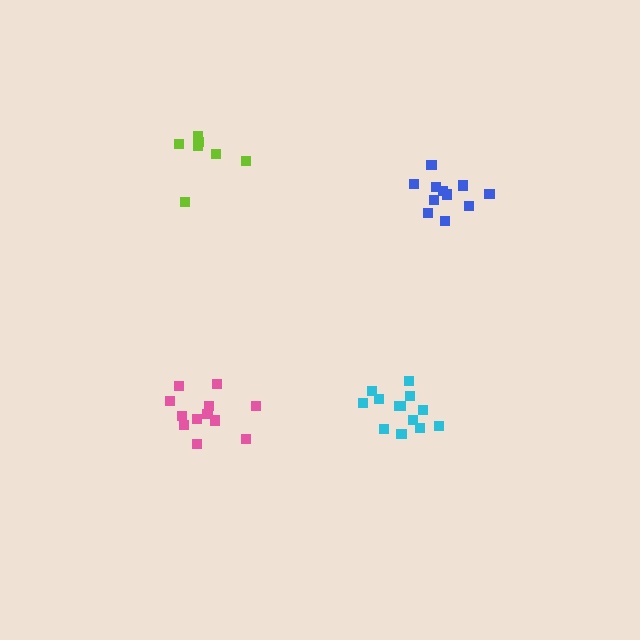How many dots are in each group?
Group 1: 7 dots, Group 2: 12 dots, Group 3: 11 dots, Group 4: 13 dots (43 total).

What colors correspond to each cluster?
The clusters are colored: lime, pink, blue, cyan.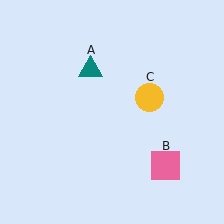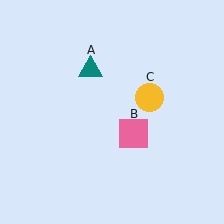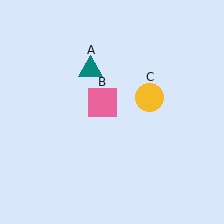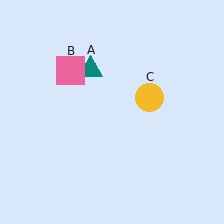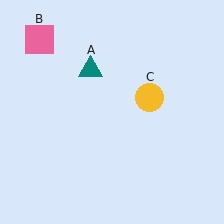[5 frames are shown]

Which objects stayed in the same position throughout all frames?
Teal triangle (object A) and yellow circle (object C) remained stationary.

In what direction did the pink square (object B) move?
The pink square (object B) moved up and to the left.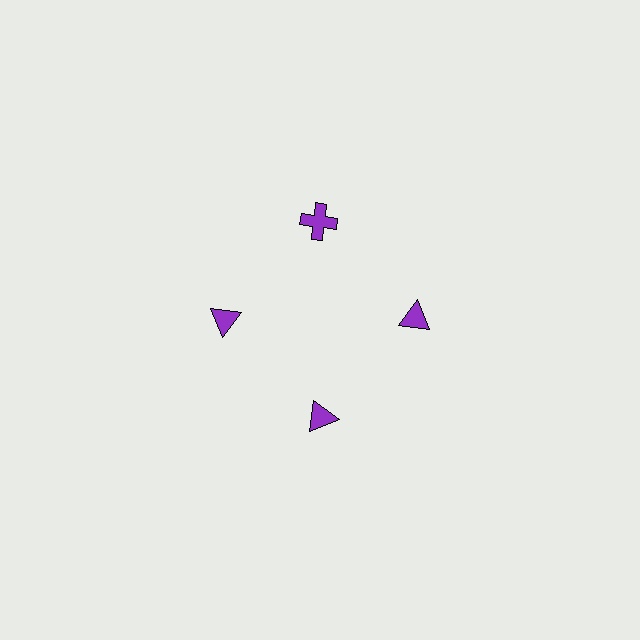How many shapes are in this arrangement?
There are 4 shapes arranged in a ring pattern.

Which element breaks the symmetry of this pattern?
The purple cross at roughly the 12 o'clock position breaks the symmetry. All other shapes are purple triangles.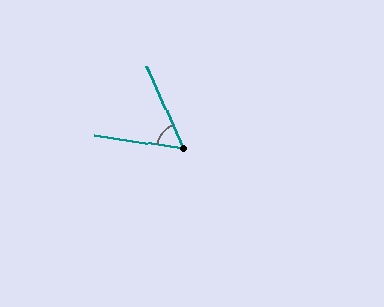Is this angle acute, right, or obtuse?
It is acute.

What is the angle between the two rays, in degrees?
Approximately 58 degrees.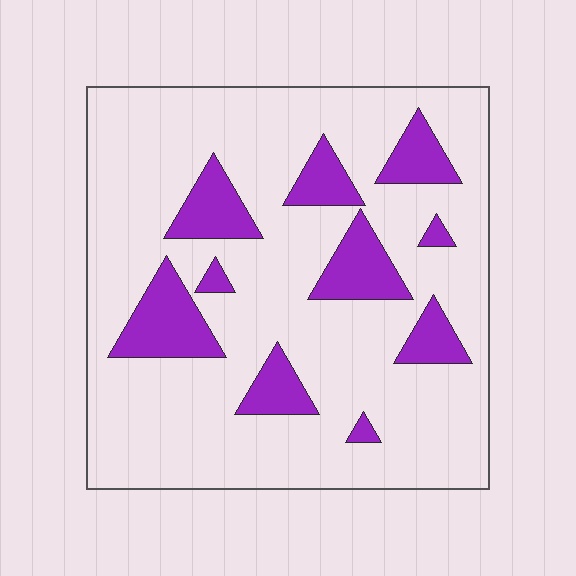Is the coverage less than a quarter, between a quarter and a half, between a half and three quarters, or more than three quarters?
Less than a quarter.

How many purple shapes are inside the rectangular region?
10.